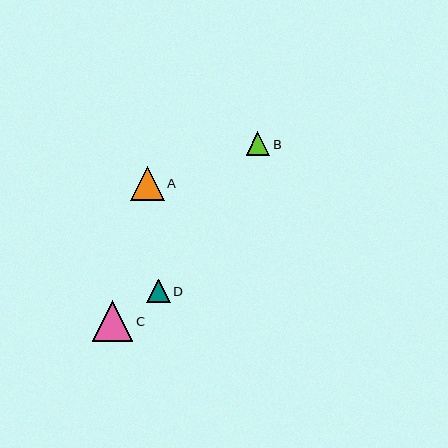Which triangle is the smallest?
Triangle D is the smallest with a size of approximately 23 pixels.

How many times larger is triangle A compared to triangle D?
Triangle A is approximately 1.5 times the size of triangle D.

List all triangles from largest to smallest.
From largest to smallest: C, A, B, D.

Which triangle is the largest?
Triangle C is the largest with a size of approximately 41 pixels.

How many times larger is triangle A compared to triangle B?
Triangle A is approximately 1.4 times the size of triangle B.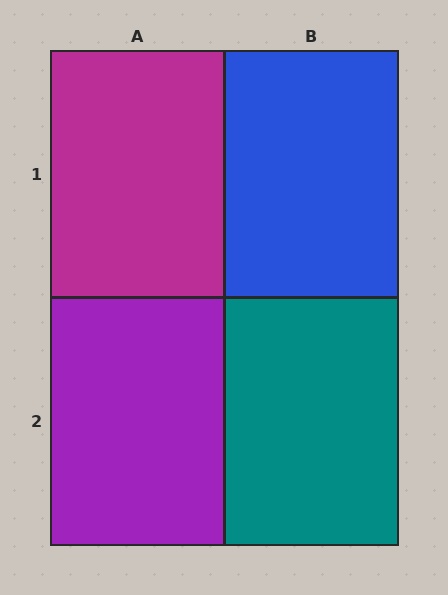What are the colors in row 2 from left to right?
Purple, teal.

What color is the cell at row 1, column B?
Blue.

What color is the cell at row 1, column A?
Magenta.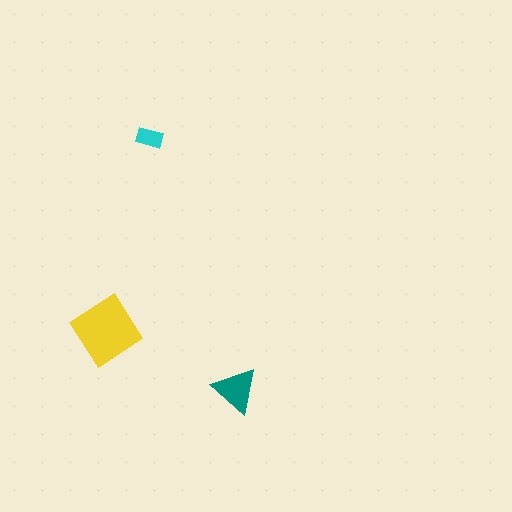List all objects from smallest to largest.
The cyan rectangle, the teal triangle, the yellow diamond.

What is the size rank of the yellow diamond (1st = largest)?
1st.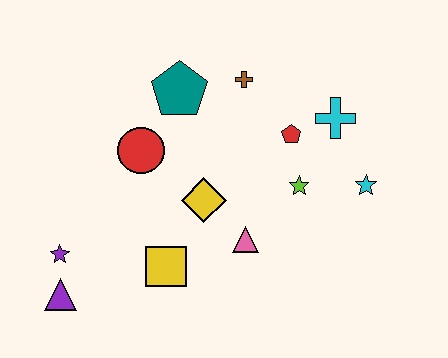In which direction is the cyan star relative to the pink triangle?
The cyan star is to the right of the pink triangle.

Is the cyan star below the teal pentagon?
Yes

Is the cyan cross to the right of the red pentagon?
Yes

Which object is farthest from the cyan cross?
The purple triangle is farthest from the cyan cross.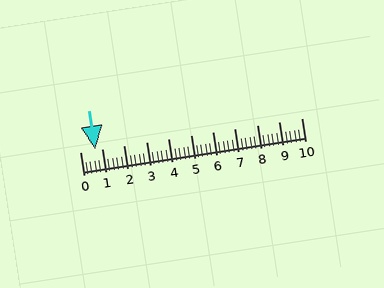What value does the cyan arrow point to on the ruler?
The cyan arrow points to approximately 0.7.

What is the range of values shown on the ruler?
The ruler shows values from 0 to 10.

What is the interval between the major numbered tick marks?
The major tick marks are spaced 1 units apart.